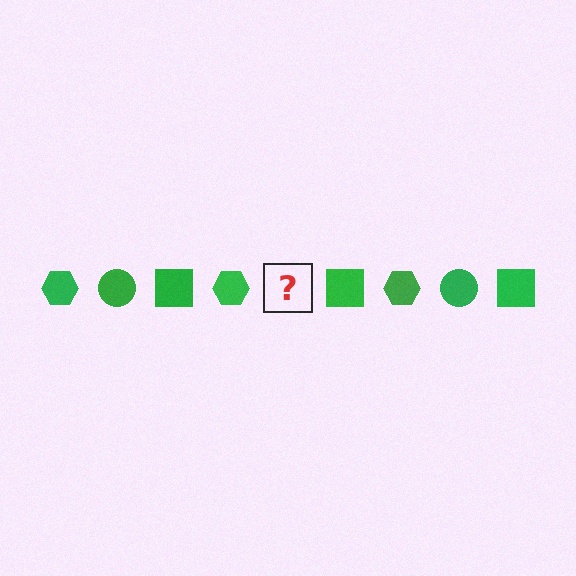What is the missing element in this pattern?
The missing element is a green circle.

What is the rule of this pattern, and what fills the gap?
The rule is that the pattern cycles through hexagon, circle, square shapes in green. The gap should be filled with a green circle.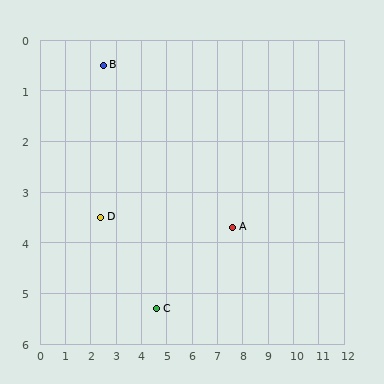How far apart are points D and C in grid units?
Points D and C are about 2.8 grid units apart.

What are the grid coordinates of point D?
Point D is at approximately (2.4, 3.5).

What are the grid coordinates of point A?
Point A is at approximately (7.6, 3.7).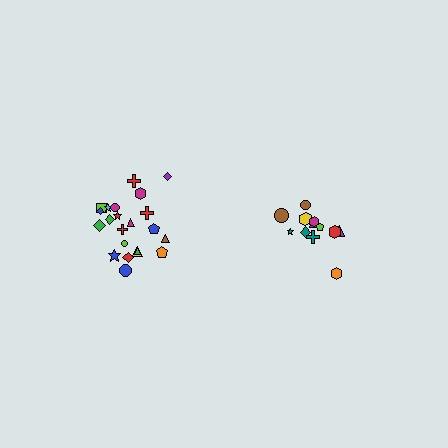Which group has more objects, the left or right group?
The left group.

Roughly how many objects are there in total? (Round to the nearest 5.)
Roughly 35 objects in total.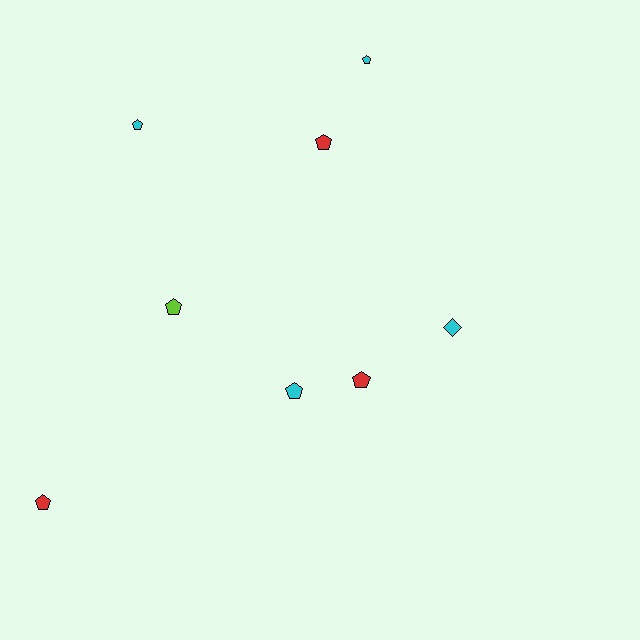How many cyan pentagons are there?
There are 3 cyan pentagons.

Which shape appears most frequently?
Pentagon, with 7 objects.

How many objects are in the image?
There are 8 objects.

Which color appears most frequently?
Cyan, with 4 objects.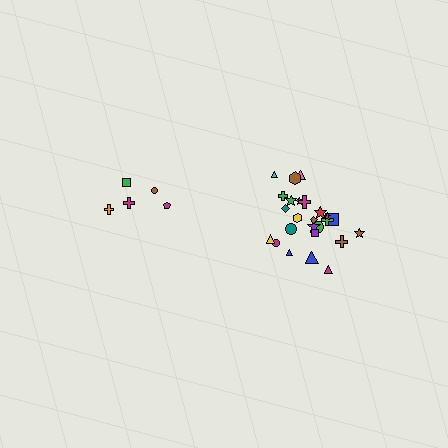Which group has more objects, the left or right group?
The right group.